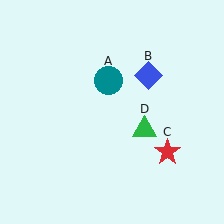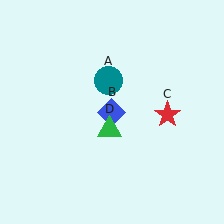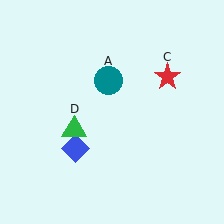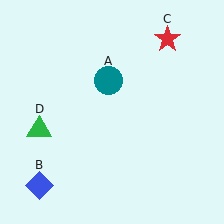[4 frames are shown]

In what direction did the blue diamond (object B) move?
The blue diamond (object B) moved down and to the left.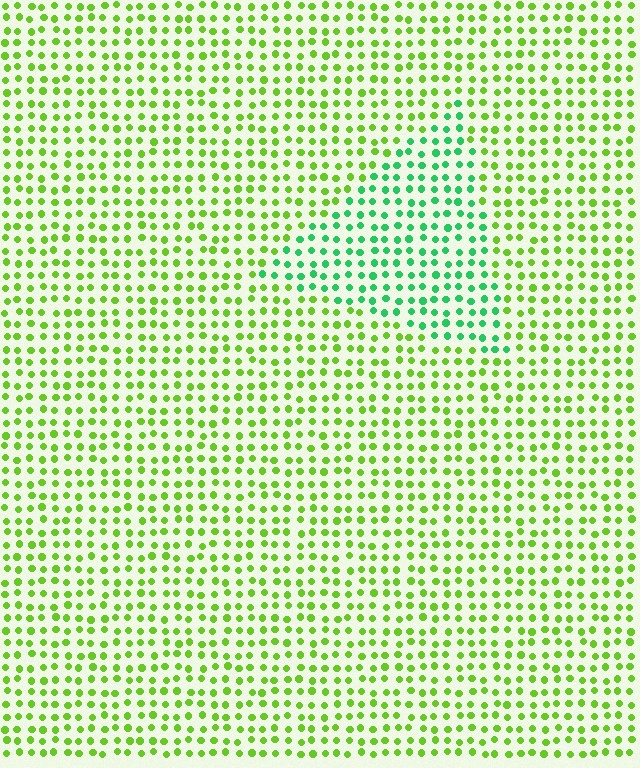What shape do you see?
I see a triangle.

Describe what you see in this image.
The image is filled with small lime elements in a uniform arrangement. A triangle-shaped region is visible where the elements are tinted to a slightly different hue, forming a subtle color boundary.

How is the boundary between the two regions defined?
The boundary is defined purely by a slight shift in hue (about 45 degrees). Spacing, size, and orientation are identical on both sides.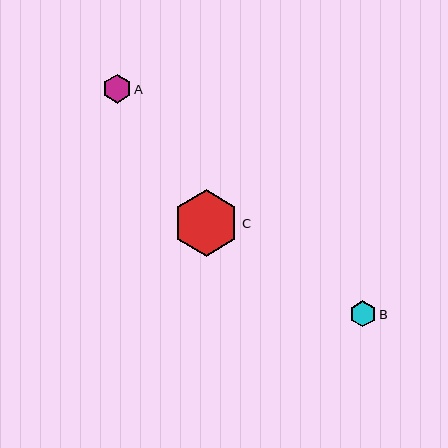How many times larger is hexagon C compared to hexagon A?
Hexagon C is approximately 2.3 times the size of hexagon A.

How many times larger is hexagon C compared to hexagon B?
Hexagon C is approximately 2.5 times the size of hexagon B.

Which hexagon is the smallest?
Hexagon B is the smallest with a size of approximately 26 pixels.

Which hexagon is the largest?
Hexagon C is the largest with a size of approximately 66 pixels.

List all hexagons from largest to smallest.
From largest to smallest: C, A, B.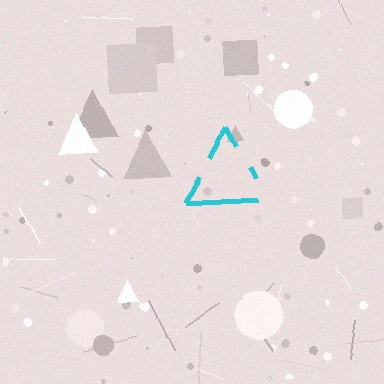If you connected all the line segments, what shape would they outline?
They would outline a triangle.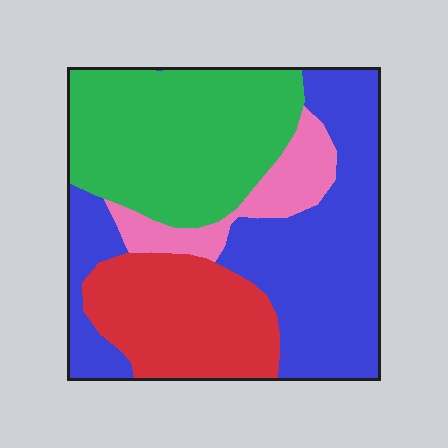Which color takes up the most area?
Blue, at roughly 40%.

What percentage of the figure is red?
Red takes up about one fifth (1/5) of the figure.